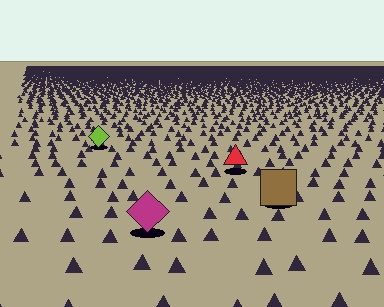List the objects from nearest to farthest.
From nearest to farthest: the magenta diamond, the brown square, the red triangle, the lime diamond.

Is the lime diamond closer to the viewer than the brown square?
No. The brown square is closer — you can tell from the texture gradient: the ground texture is coarser near it.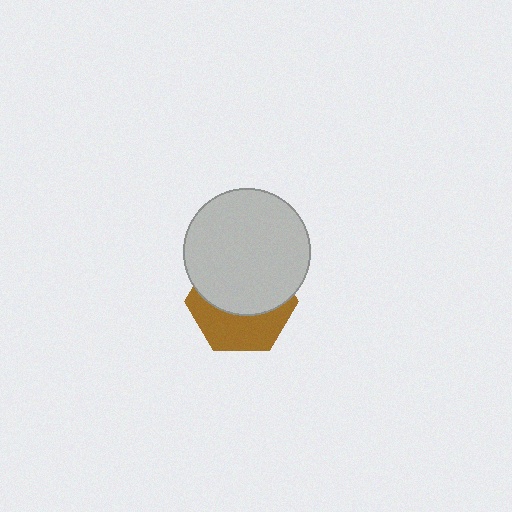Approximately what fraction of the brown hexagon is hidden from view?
Roughly 57% of the brown hexagon is hidden behind the light gray circle.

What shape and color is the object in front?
The object in front is a light gray circle.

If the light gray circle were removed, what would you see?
You would see the complete brown hexagon.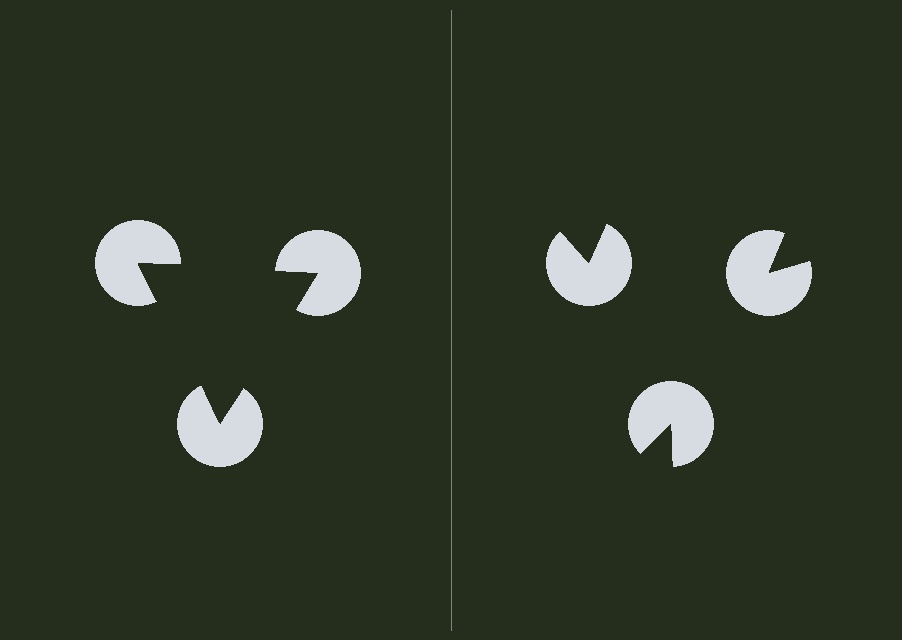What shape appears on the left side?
An illusory triangle.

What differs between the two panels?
The pac-man discs are positioned identically on both sides; only the wedge orientations differ. On the left they align to a triangle; on the right they are misaligned.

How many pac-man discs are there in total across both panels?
6 — 3 on each side.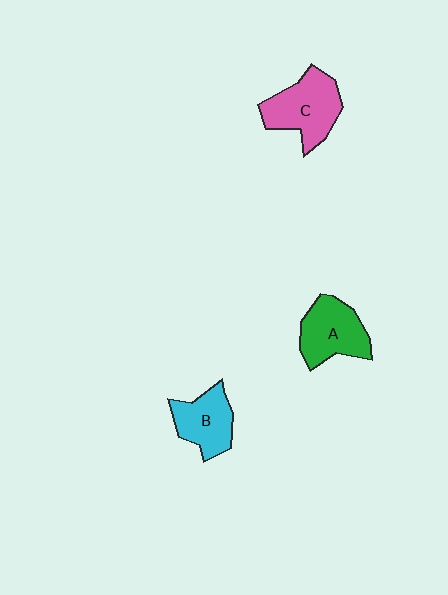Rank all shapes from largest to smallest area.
From largest to smallest: C (pink), A (green), B (cyan).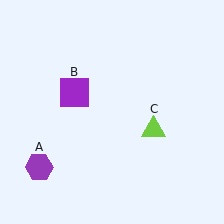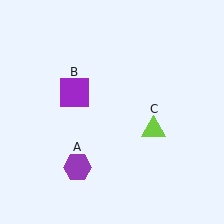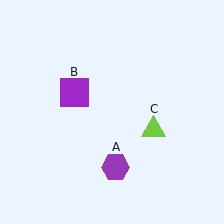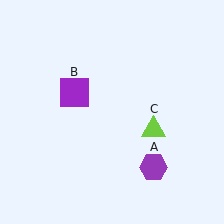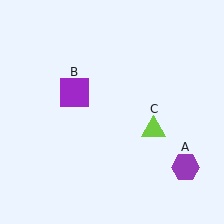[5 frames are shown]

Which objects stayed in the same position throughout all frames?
Purple square (object B) and lime triangle (object C) remained stationary.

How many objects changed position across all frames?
1 object changed position: purple hexagon (object A).